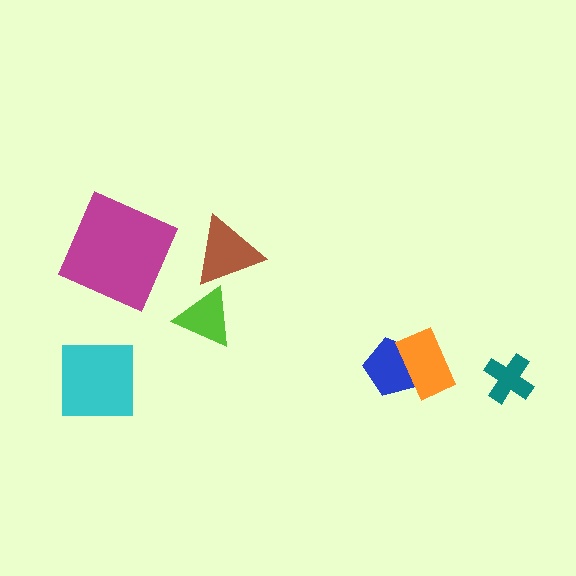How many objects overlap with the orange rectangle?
1 object overlaps with the orange rectangle.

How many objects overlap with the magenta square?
0 objects overlap with the magenta square.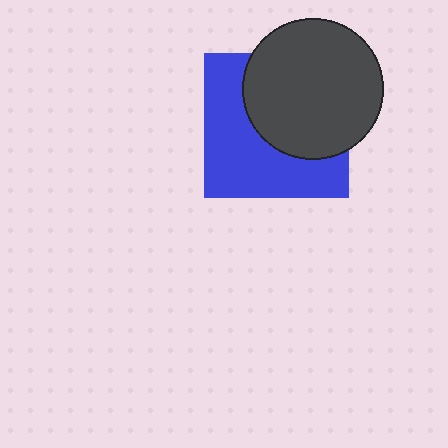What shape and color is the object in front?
The object in front is a dark gray circle.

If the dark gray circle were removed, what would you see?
You would see the complete blue square.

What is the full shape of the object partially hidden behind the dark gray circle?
The partially hidden object is a blue square.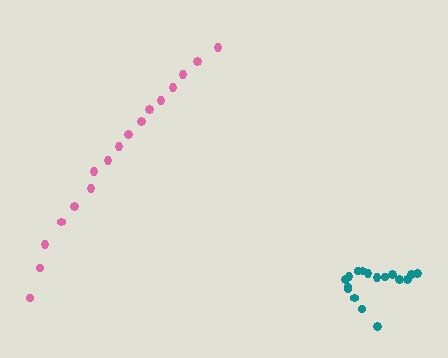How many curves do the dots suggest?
There are 2 distinct paths.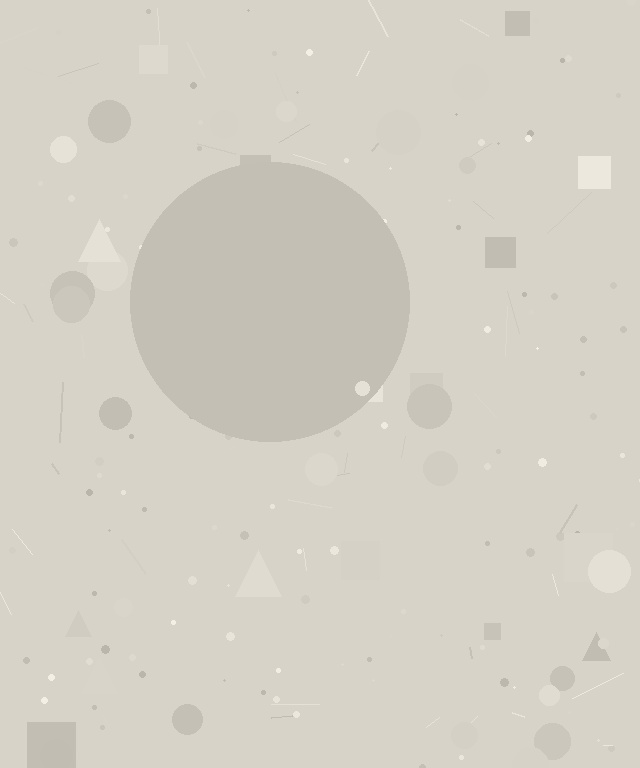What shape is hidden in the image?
A circle is hidden in the image.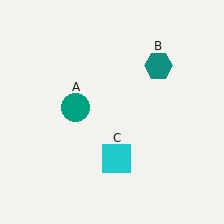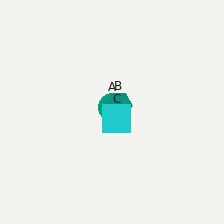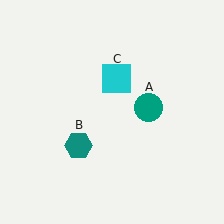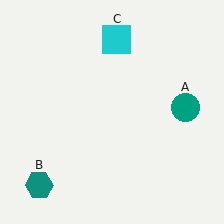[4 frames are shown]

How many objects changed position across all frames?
3 objects changed position: teal circle (object A), teal hexagon (object B), cyan square (object C).